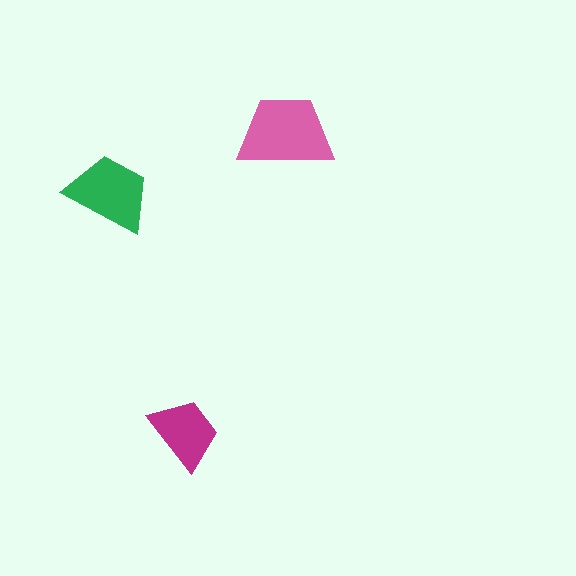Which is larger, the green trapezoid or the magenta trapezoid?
The green one.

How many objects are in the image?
There are 3 objects in the image.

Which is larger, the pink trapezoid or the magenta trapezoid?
The pink one.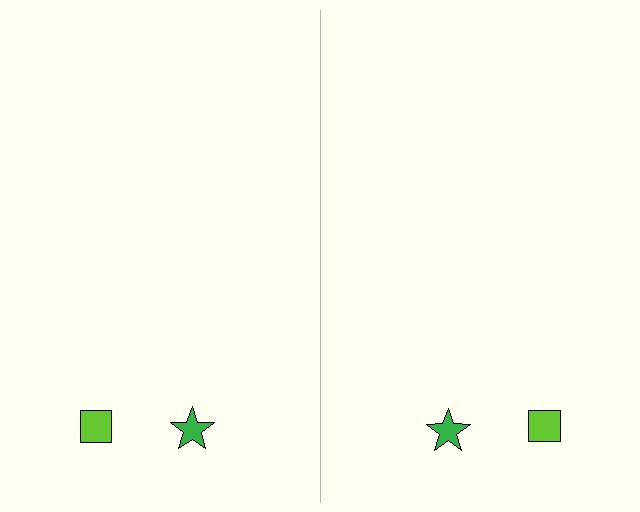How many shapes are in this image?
There are 4 shapes in this image.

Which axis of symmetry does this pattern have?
The pattern has a vertical axis of symmetry running through the center of the image.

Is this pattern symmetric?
Yes, this pattern has bilateral (reflection) symmetry.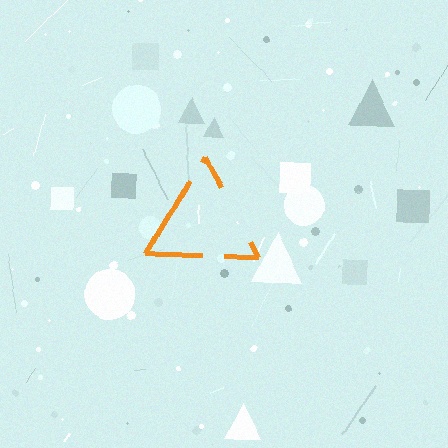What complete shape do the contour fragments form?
The contour fragments form a triangle.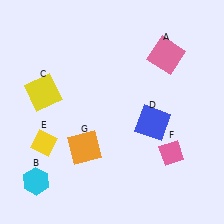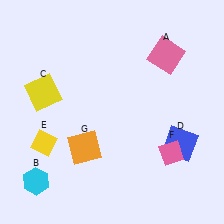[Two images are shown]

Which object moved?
The blue square (D) moved right.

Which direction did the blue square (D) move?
The blue square (D) moved right.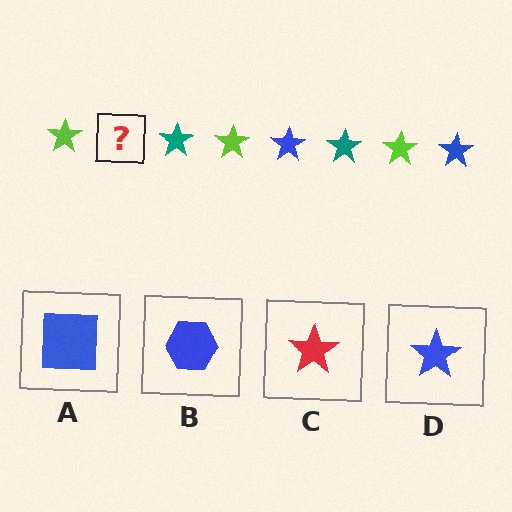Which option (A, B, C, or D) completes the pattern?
D.